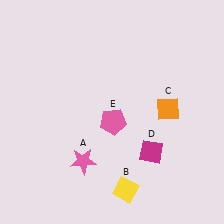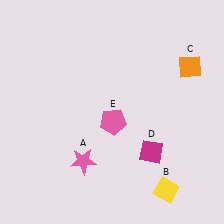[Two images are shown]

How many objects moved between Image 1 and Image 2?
2 objects moved between the two images.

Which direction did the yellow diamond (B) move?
The yellow diamond (B) moved right.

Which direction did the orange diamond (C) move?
The orange diamond (C) moved up.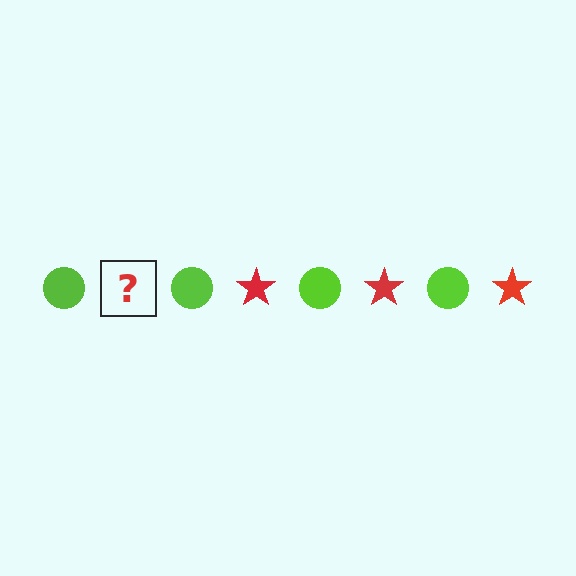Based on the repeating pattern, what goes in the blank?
The blank should be a red star.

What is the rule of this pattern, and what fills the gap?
The rule is that the pattern alternates between lime circle and red star. The gap should be filled with a red star.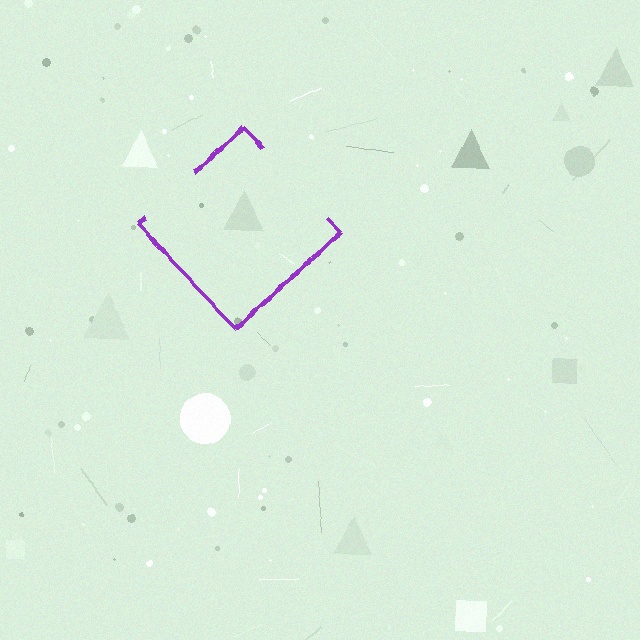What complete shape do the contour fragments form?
The contour fragments form a diamond.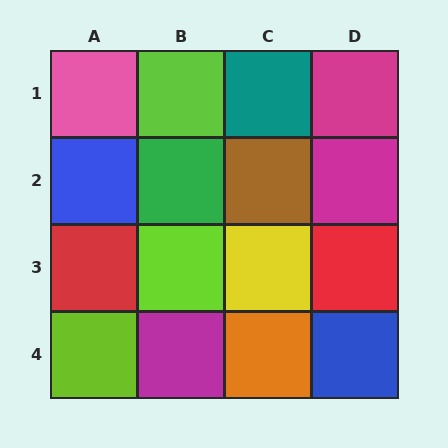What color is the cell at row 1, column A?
Pink.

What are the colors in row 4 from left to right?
Lime, magenta, orange, blue.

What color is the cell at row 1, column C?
Teal.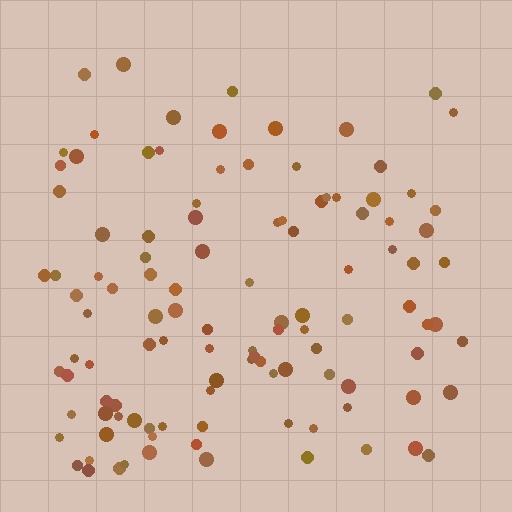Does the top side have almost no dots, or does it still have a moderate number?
Still a moderate number, just noticeably fewer than the bottom.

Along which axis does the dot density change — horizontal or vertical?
Vertical.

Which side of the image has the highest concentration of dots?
The bottom.